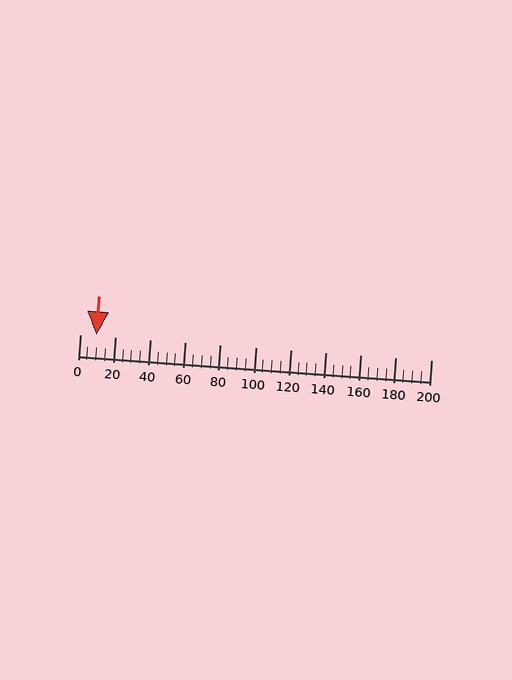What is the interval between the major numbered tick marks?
The major tick marks are spaced 20 units apart.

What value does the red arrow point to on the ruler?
The red arrow points to approximately 9.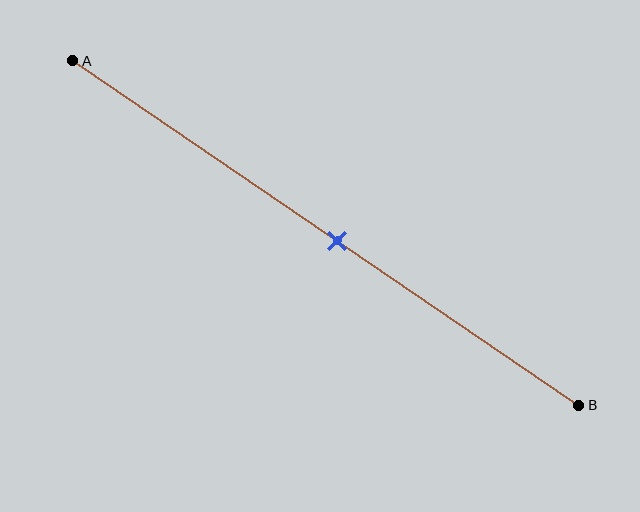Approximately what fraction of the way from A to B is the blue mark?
The blue mark is approximately 50% of the way from A to B.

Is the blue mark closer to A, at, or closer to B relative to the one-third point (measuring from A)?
The blue mark is closer to point B than the one-third point of segment AB.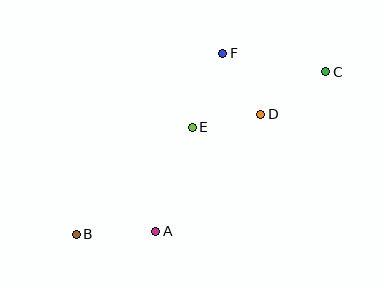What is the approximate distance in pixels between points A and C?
The distance between A and C is approximately 233 pixels.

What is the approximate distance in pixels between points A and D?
The distance between A and D is approximately 157 pixels.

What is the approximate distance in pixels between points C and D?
The distance between C and D is approximately 77 pixels.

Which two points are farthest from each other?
Points B and C are farthest from each other.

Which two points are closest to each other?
Points D and E are closest to each other.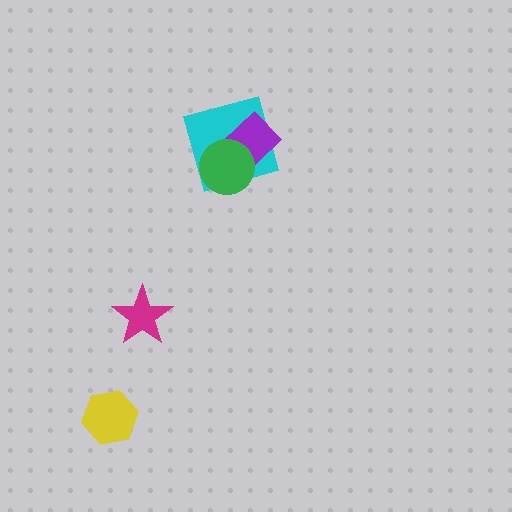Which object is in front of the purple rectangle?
The green circle is in front of the purple rectangle.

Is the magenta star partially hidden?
No, no other shape covers it.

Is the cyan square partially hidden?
Yes, it is partially covered by another shape.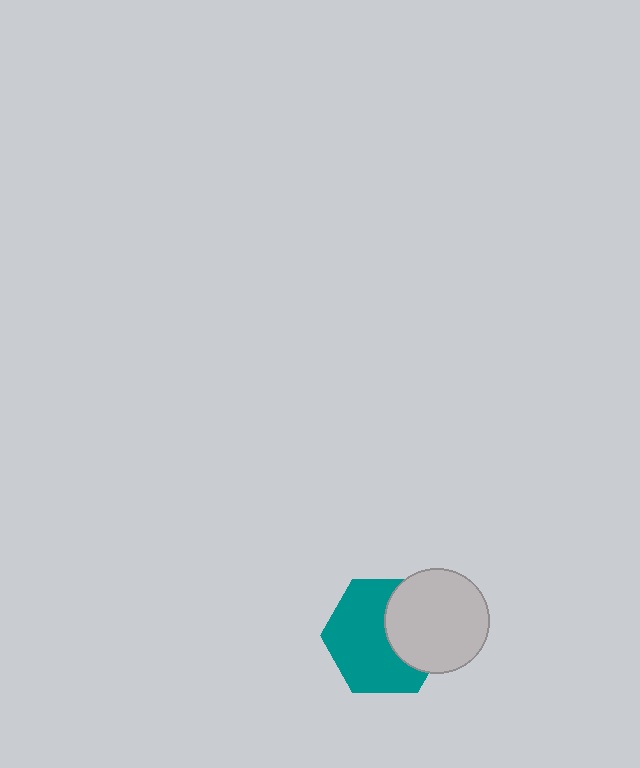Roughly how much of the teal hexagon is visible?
About half of it is visible (roughly 63%).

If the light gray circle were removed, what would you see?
You would see the complete teal hexagon.